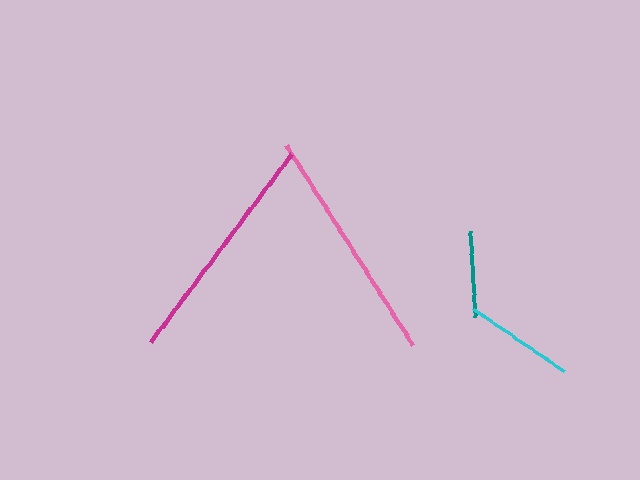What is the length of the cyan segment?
The cyan segment is approximately 110 pixels long.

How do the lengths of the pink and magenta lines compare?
The pink and magenta lines are approximately the same length.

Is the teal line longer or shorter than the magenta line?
The magenta line is longer than the teal line.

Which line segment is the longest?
The pink line is the longest at approximately 235 pixels.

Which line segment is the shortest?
The teal line is the shortest at approximately 86 pixels.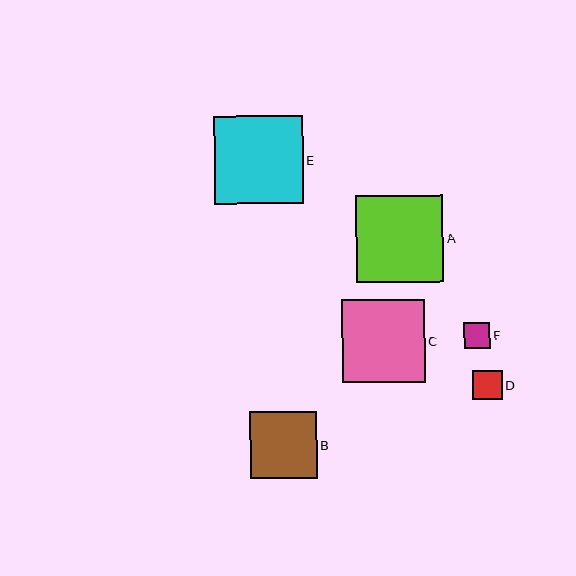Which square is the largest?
Square E is the largest with a size of approximately 89 pixels.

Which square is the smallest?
Square F is the smallest with a size of approximately 26 pixels.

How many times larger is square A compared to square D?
Square A is approximately 3.0 times the size of square D.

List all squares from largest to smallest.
From largest to smallest: E, A, C, B, D, F.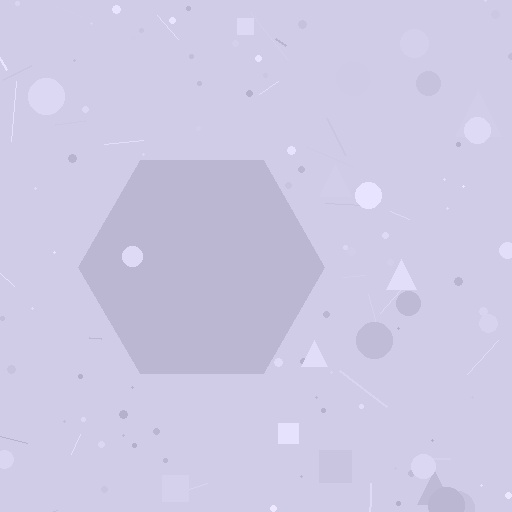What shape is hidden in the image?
A hexagon is hidden in the image.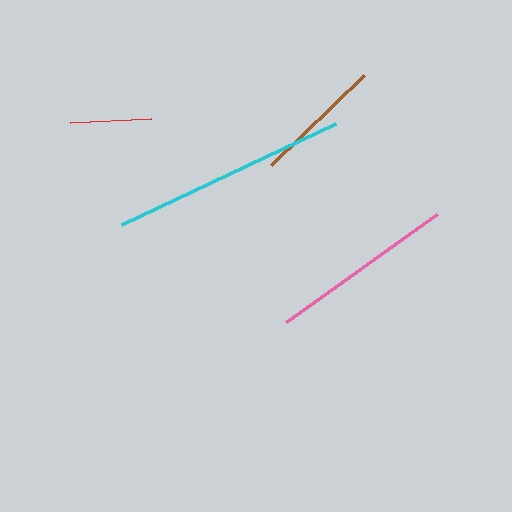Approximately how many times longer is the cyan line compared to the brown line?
The cyan line is approximately 1.8 times the length of the brown line.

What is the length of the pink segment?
The pink segment is approximately 186 pixels long.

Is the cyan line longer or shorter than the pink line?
The cyan line is longer than the pink line.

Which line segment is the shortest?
The red line is the shortest at approximately 81 pixels.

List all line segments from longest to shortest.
From longest to shortest: cyan, pink, brown, red.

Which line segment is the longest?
The cyan line is the longest at approximately 237 pixels.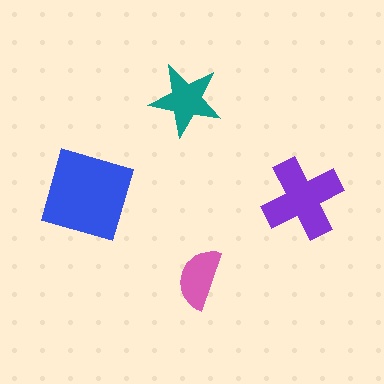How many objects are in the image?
There are 4 objects in the image.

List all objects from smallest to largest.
The pink semicircle, the teal star, the purple cross, the blue square.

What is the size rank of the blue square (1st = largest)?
1st.